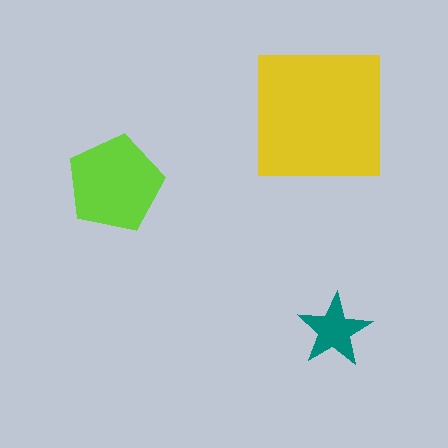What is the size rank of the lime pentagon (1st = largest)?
2nd.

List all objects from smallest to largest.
The teal star, the lime pentagon, the yellow square.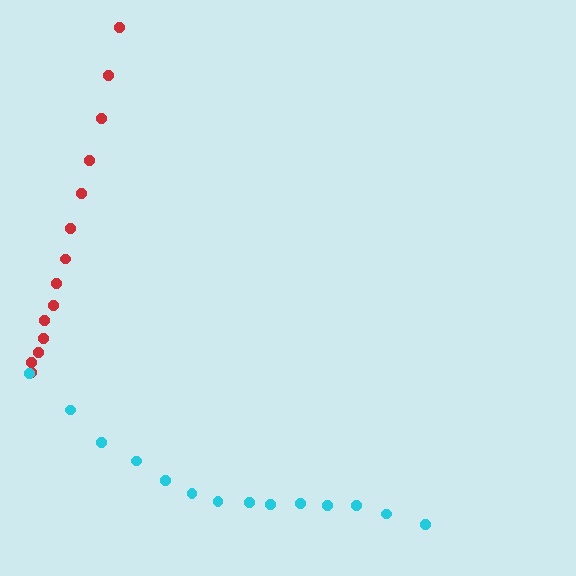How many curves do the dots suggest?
There are 2 distinct paths.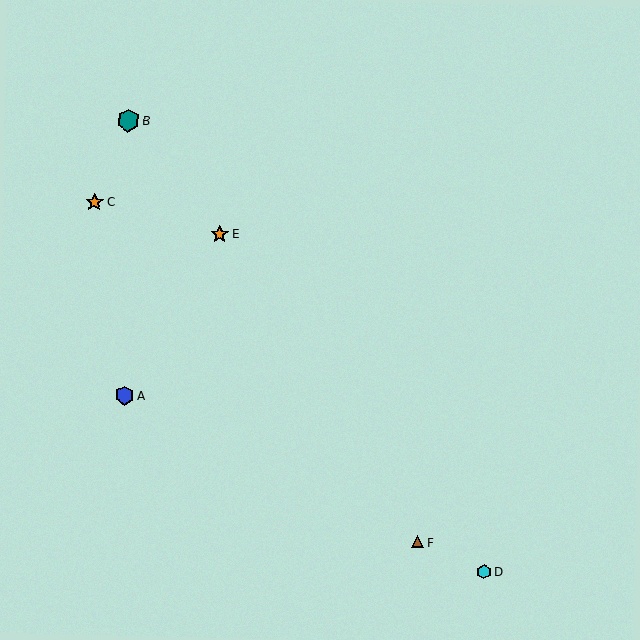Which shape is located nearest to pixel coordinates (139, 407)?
The blue hexagon (labeled A) at (125, 395) is nearest to that location.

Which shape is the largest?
The teal hexagon (labeled B) is the largest.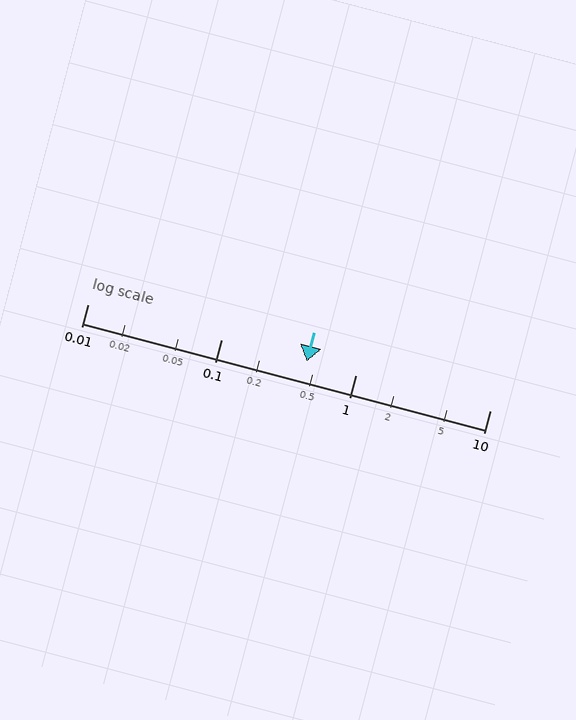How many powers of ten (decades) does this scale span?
The scale spans 3 decades, from 0.01 to 10.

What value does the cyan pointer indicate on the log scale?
The pointer indicates approximately 0.43.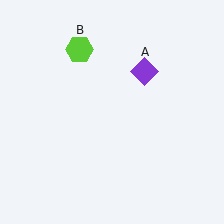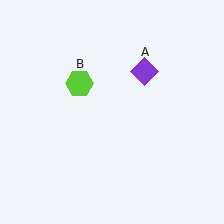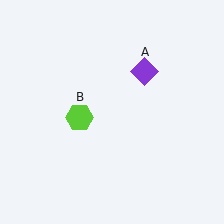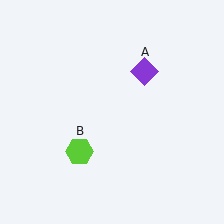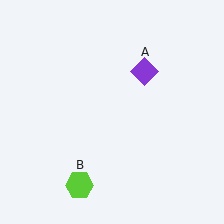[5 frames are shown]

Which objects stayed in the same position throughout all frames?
Purple diamond (object A) remained stationary.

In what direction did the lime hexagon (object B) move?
The lime hexagon (object B) moved down.